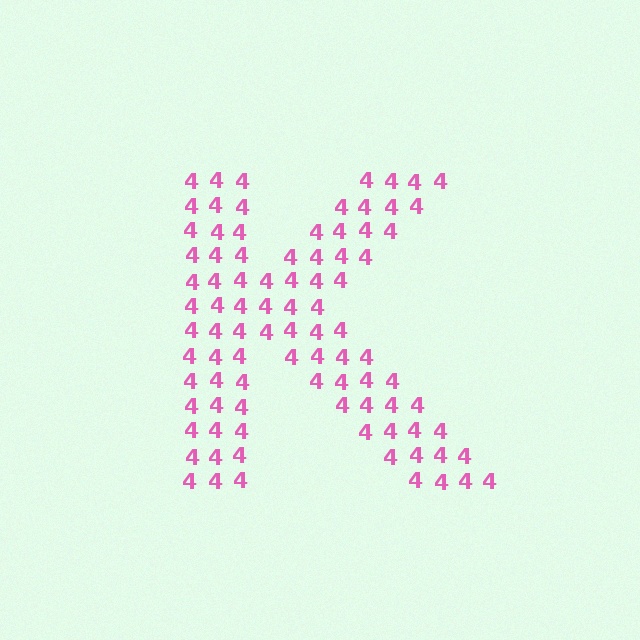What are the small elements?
The small elements are digit 4's.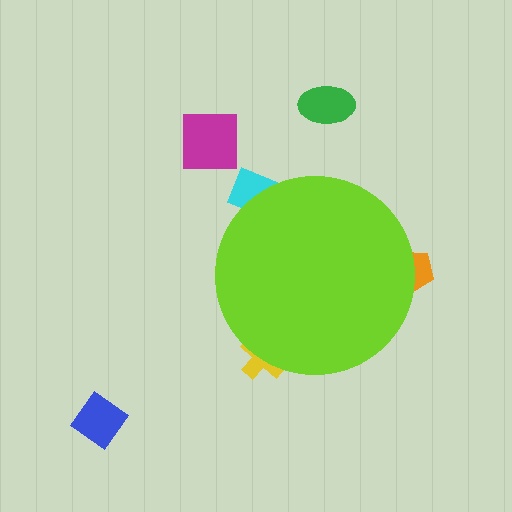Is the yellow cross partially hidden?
Yes, the yellow cross is partially hidden behind the lime circle.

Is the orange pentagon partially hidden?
Yes, the orange pentagon is partially hidden behind the lime circle.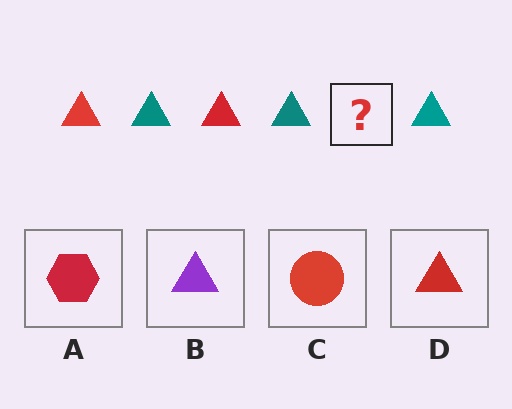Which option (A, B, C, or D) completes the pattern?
D.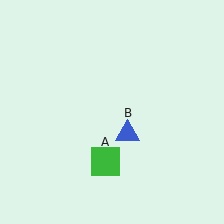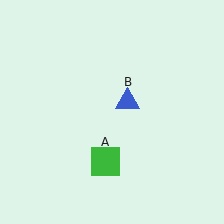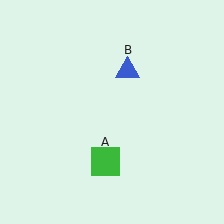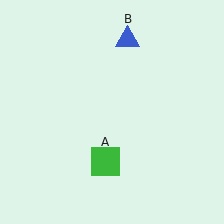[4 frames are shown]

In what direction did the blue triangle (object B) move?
The blue triangle (object B) moved up.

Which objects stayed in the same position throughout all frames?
Green square (object A) remained stationary.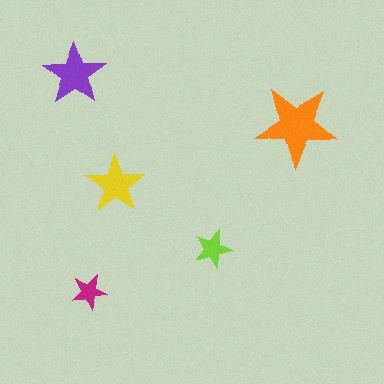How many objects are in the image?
There are 5 objects in the image.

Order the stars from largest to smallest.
the orange one, the purple one, the yellow one, the lime one, the magenta one.